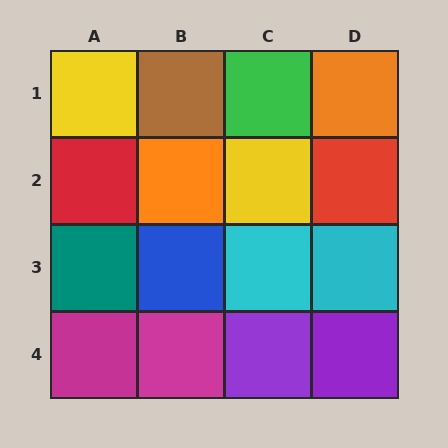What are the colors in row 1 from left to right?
Yellow, brown, green, orange.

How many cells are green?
1 cell is green.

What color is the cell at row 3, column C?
Cyan.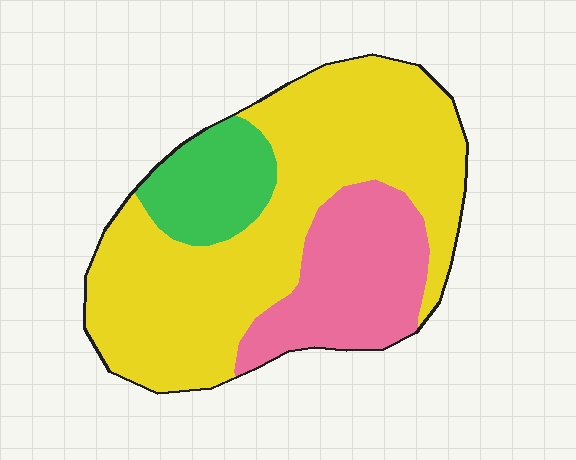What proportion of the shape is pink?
Pink covers roughly 25% of the shape.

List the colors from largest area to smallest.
From largest to smallest: yellow, pink, green.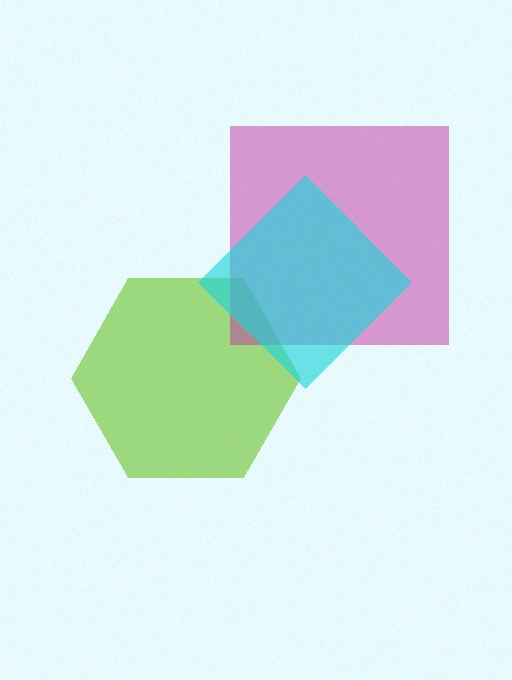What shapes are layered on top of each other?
The layered shapes are: a lime hexagon, a magenta square, a cyan diamond.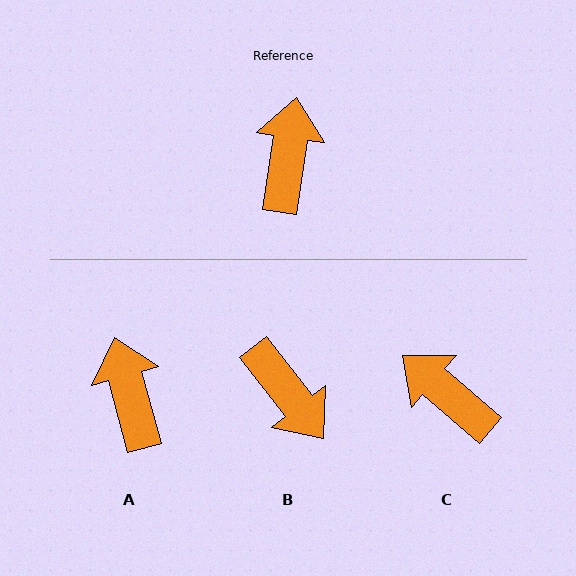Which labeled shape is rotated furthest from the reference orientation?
B, about 134 degrees away.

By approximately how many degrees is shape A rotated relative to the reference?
Approximately 24 degrees counter-clockwise.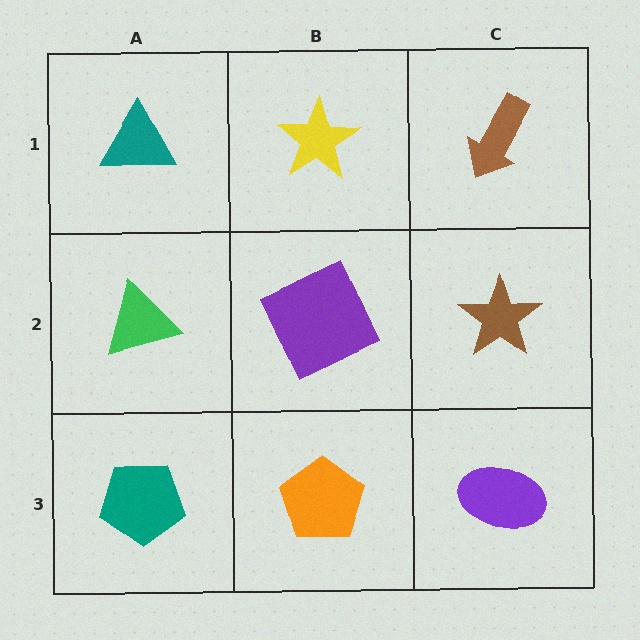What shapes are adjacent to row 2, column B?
A yellow star (row 1, column B), an orange pentagon (row 3, column B), a green triangle (row 2, column A), a brown star (row 2, column C).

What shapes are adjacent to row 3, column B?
A purple square (row 2, column B), a teal pentagon (row 3, column A), a purple ellipse (row 3, column C).